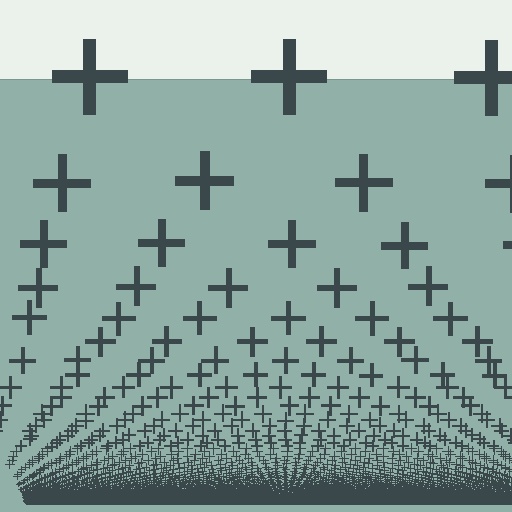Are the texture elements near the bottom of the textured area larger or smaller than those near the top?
Smaller. The gradient is inverted — elements near the bottom are smaller and denser.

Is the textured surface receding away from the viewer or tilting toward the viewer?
The surface appears to tilt toward the viewer. Texture elements get larger and sparser toward the top.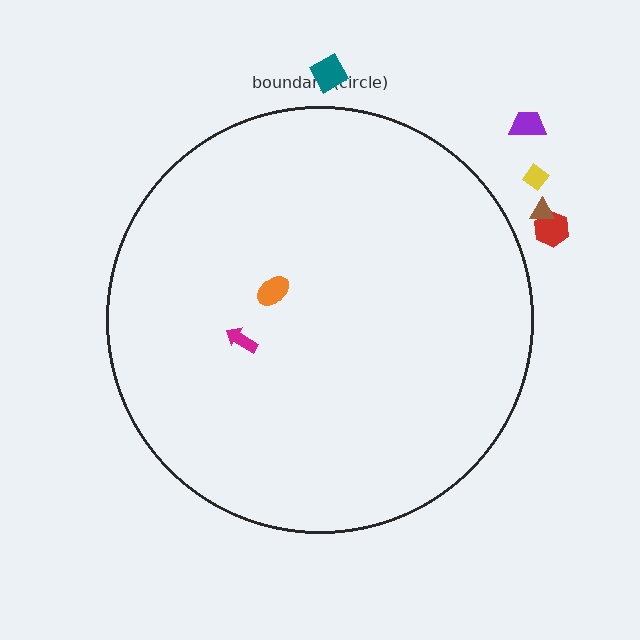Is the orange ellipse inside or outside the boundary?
Inside.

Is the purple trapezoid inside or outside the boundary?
Outside.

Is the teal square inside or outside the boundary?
Outside.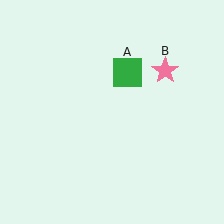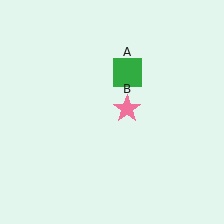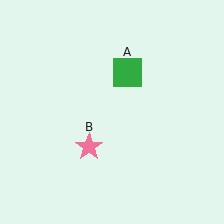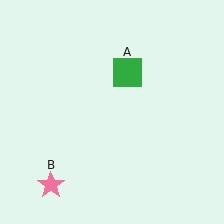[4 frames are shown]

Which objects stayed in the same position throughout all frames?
Green square (object A) remained stationary.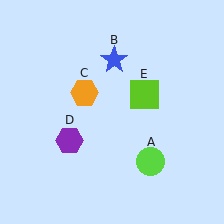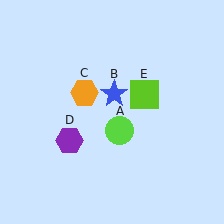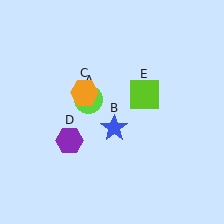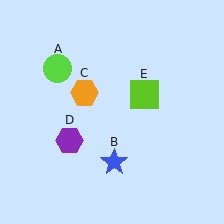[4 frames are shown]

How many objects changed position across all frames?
2 objects changed position: lime circle (object A), blue star (object B).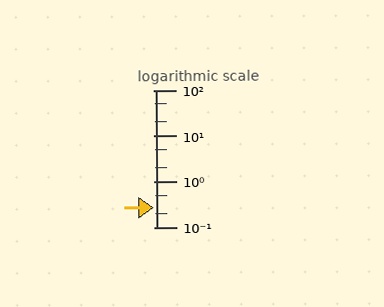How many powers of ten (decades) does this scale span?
The scale spans 3 decades, from 0.1 to 100.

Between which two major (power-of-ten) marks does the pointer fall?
The pointer is between 0.1 and 1.